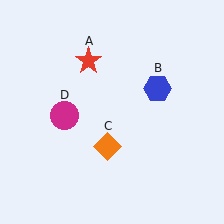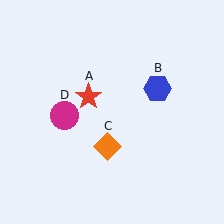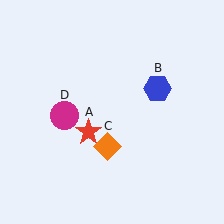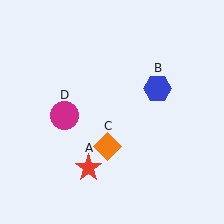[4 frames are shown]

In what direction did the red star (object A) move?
The red star (object A) moved down.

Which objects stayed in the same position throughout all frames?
Blue hexagon (object B) and orange diamond (object C) and magenta circle (object D) remained stationary.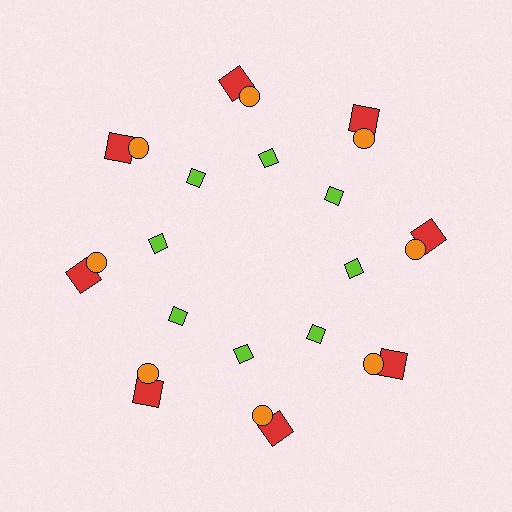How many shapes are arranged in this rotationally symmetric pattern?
There are 24 shapes, arranged in 8 groups of 3.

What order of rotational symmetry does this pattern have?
This pattern has 8-fold rotational symmetry.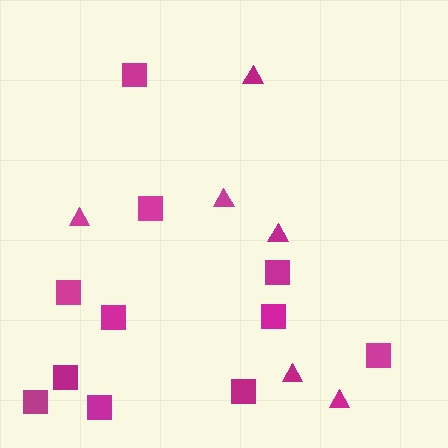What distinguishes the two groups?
There are 2 groups: one group of triangles (6) and one group of squares (11).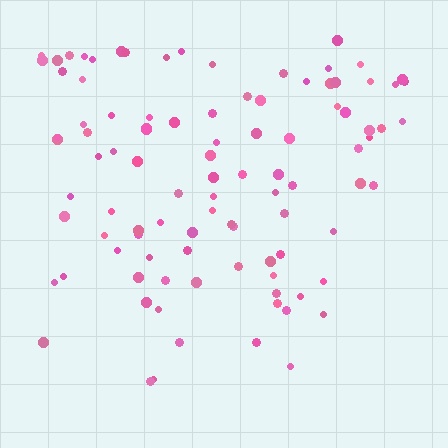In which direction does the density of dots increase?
From bottom to top, with the top side densest.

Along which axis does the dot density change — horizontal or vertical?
Vertical.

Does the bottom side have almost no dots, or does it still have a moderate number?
Still a moderate number, just noticeably fewer than the top.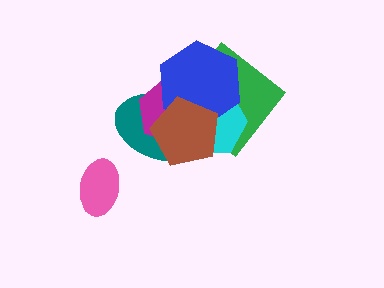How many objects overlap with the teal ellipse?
5 objects overlap with the teal ellipse.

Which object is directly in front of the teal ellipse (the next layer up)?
The magenta hexagon is directly in front of the teal ellipse.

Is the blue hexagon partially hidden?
Yes, it is partially covered by another shape.